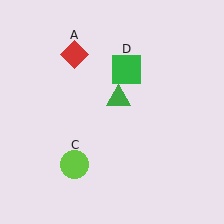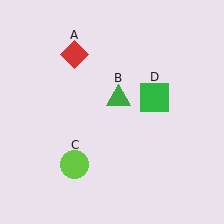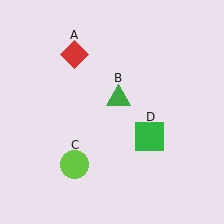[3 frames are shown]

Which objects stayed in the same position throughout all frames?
Red diamond (object A) and green triangle (object B) and lime circle (object C) remained stationary.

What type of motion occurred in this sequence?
The green square (object D) rotated clockwise around the center of the scene.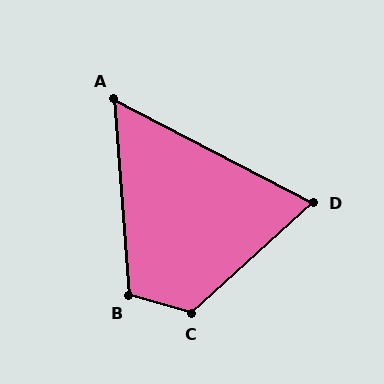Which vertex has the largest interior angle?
C, at approximately 122 degrees.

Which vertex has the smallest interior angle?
A, at approximately 58 degrees.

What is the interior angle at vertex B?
Approximately 110 degrees (obtuse).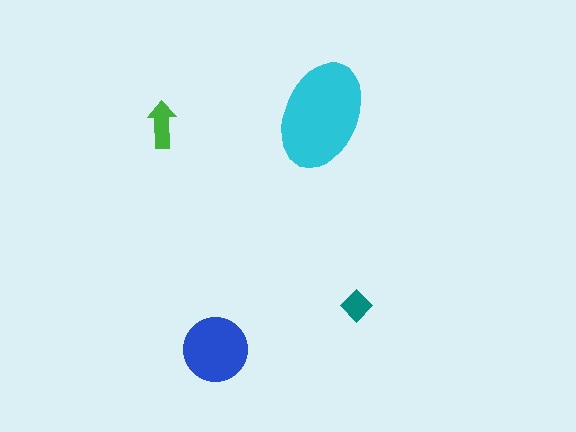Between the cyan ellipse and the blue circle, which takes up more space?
The cyan ellipse.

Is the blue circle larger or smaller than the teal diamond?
Larger.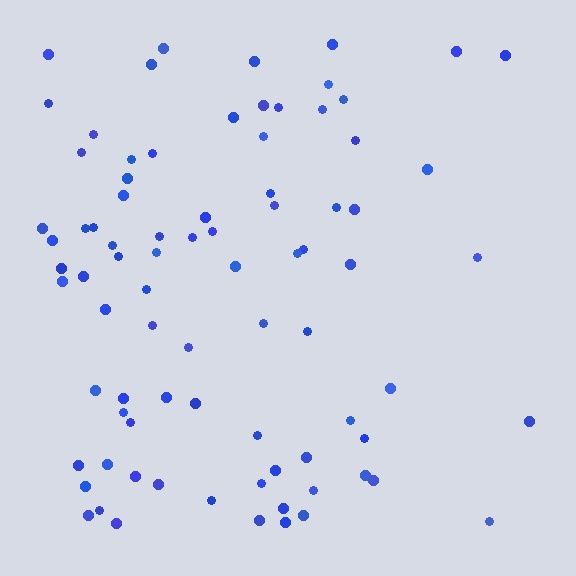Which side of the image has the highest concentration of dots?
The left.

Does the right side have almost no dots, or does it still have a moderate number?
Still a moderate number, just noticeably fewer than the left.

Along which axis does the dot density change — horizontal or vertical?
Horizontal.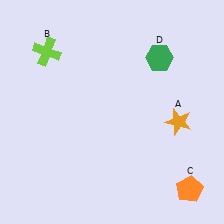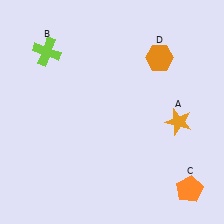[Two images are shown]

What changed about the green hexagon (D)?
In Image 1, D is green. In Image 2, it changed to orange.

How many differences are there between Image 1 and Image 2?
There is 1 difference between the two images.